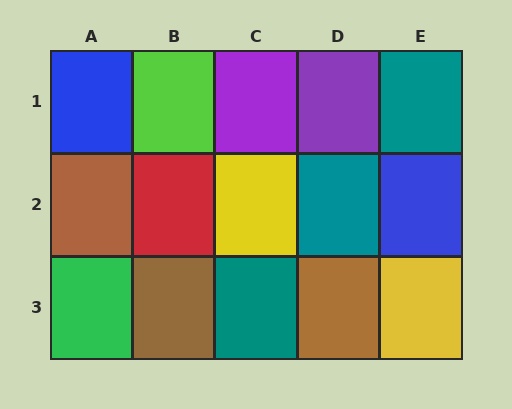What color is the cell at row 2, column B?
Red.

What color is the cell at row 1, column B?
Lime.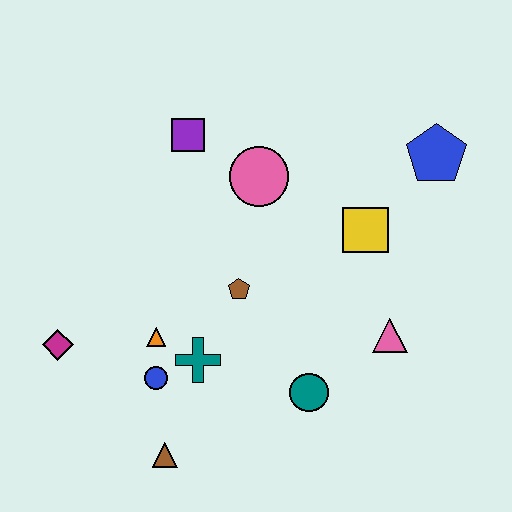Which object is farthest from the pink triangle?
The magenta diamond is farthest from the pink triangle.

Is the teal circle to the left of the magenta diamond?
No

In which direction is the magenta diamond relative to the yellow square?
The magenta diamond is to the left of the yellow square.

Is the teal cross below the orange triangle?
Yes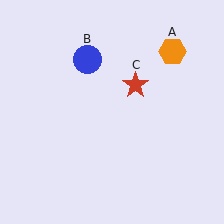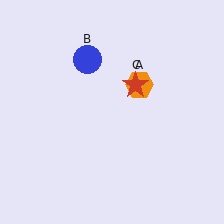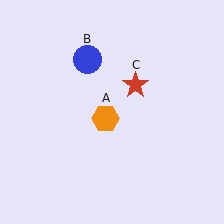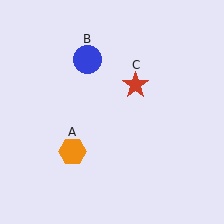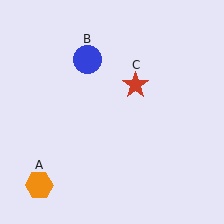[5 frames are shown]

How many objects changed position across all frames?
1 object changed position: orange hexagon (object A).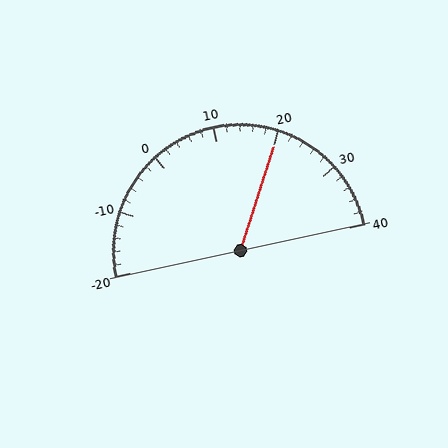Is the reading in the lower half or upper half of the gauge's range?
The reading is in the upper half of the range (-20 to 40).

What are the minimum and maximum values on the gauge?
The gauge ranges from -20 to 40.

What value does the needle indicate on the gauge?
The needle indicates approximately 20.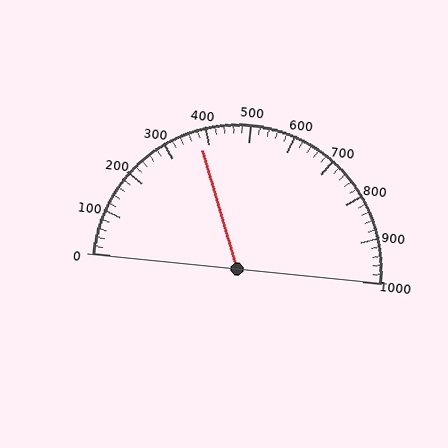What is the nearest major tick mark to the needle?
The nearest major tick mark is 400.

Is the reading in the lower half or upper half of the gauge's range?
The reading is in the lower half of the range (0 to 1000).